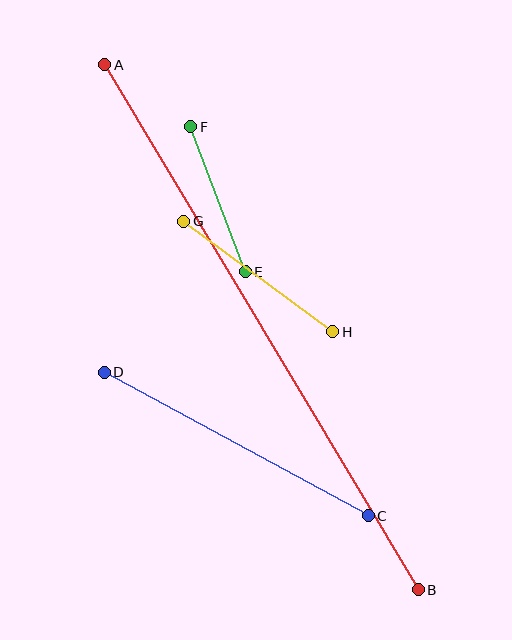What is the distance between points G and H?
The distance is approximately 186 pixels.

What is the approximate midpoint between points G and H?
The midpoint is at approximately (258, 277) pixels.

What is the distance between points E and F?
The distance is approximately 155 pixels.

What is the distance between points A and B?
The distance is approximately 612 pixels.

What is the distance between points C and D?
The distance is approximately 300 pixels.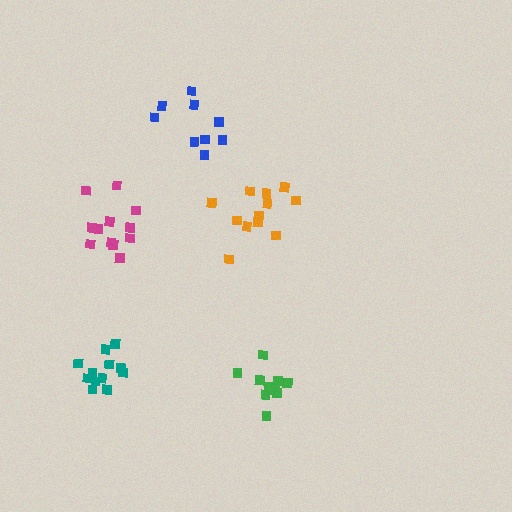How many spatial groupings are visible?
There are 5 spatial groupings.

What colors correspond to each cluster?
The clusters are colored: teal, green, orange, magenta, blue.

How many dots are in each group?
Group 1: 12 dots, Group 2: 11 dots, Group 3: 12 dots, Group 4: 12 dots, Group 5: 9 dots (56 total).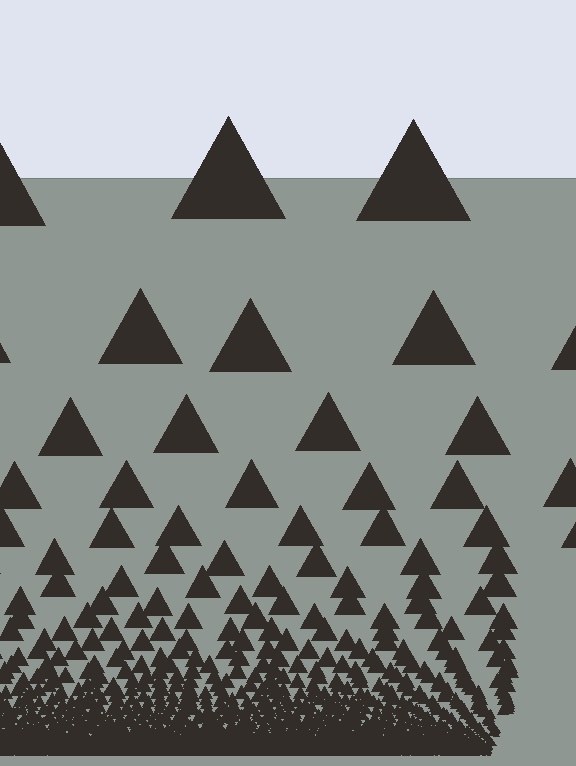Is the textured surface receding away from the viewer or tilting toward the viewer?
The surface appears to tilt toward the viewer. Texture elements get larger and sparser toward the top.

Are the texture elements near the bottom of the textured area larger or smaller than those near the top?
Smaller. The gradient is inverted — elements near the bottom are smaller and denser.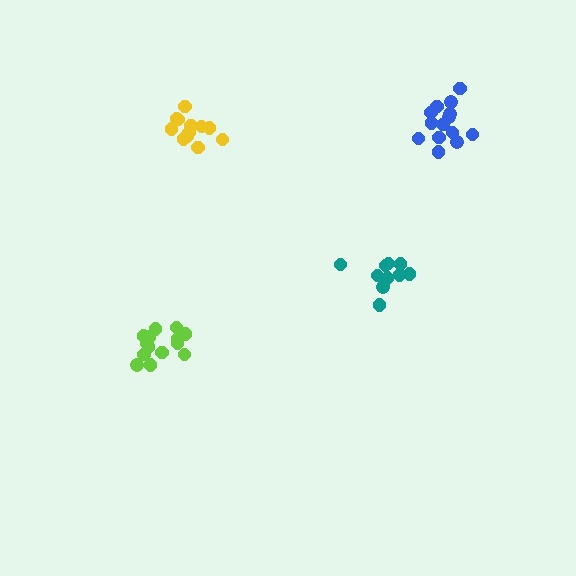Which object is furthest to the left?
The lime cluster is leftmost.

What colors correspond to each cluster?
The clusters are colored: lime, blue, teal, yellow.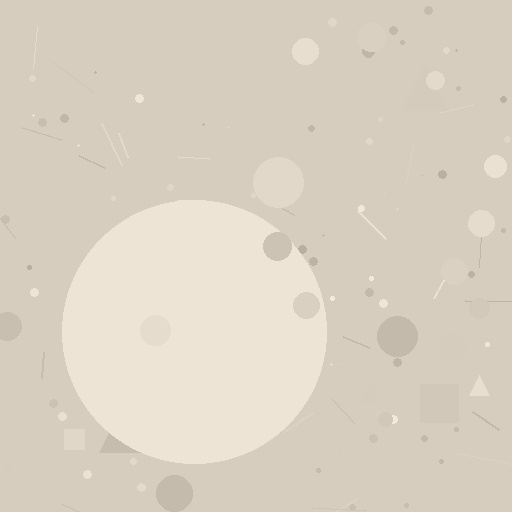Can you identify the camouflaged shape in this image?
The camouflaged shape is a circle.